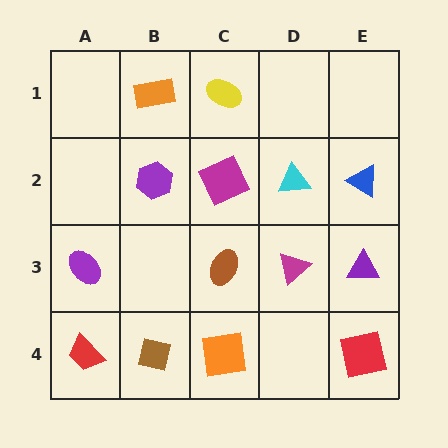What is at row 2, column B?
A purple hexagon.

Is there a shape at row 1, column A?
No, that cell is empty.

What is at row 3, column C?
A brown ellipse.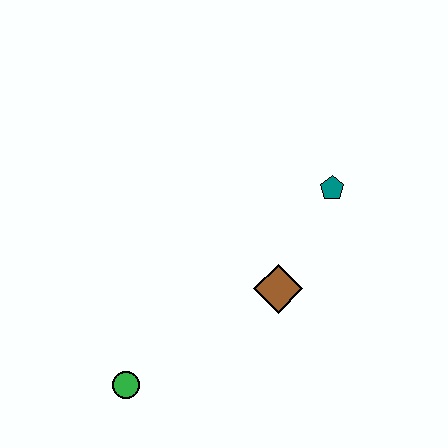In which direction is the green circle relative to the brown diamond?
The green circle is to the left of the brown diamond.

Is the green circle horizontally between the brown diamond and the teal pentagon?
No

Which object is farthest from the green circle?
The teal pentagon is farthest from the green circle.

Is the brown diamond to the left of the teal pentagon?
Yes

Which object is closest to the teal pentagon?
The brown diamond is closest to the teal pentagon.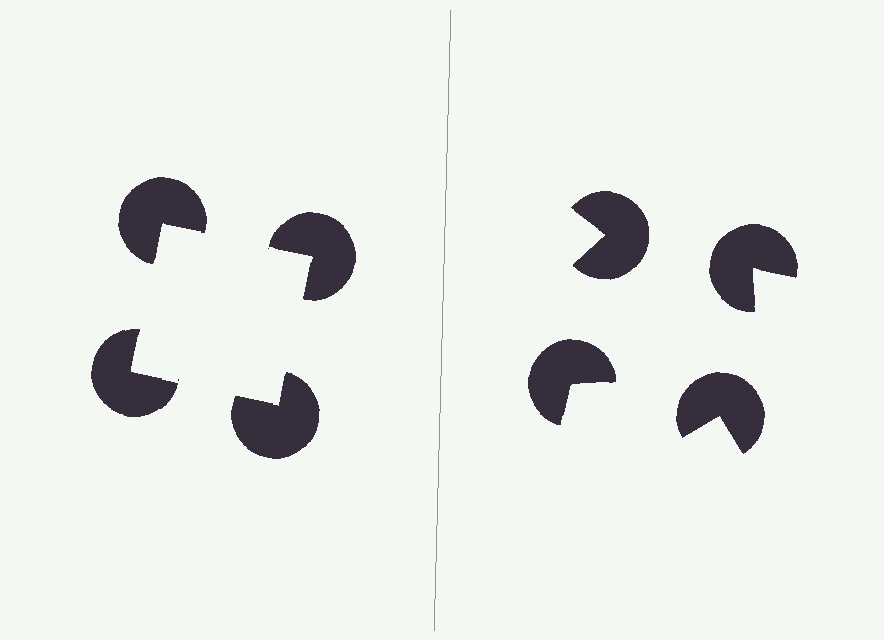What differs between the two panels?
The pac-man discs are positioned identically on both sides; only the wedge orientations differ. On the left they align to a square; on the right they are misaligned.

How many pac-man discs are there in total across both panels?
8 — 4 on each side.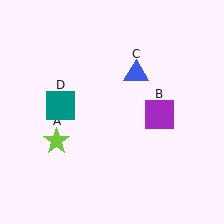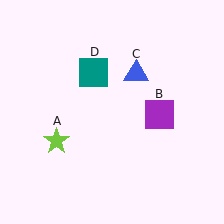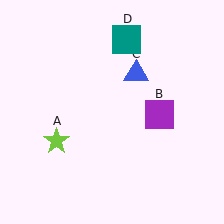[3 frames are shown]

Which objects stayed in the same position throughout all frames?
Lime star (object A) and purple square (object B) and blue triangle (object C) remained stationary.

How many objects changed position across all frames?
1 object changed position: teal square (object D).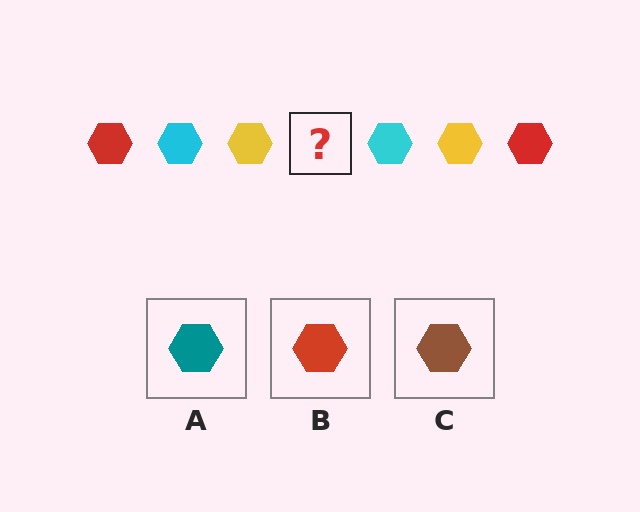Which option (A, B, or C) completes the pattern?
B.